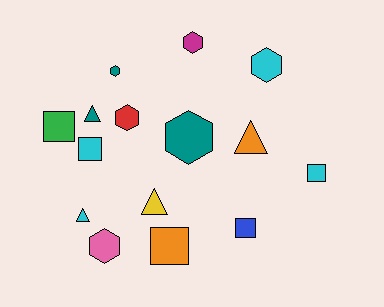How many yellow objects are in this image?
There is 1 yellow object.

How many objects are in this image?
There are 15 objects.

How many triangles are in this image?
There are 4 triangles.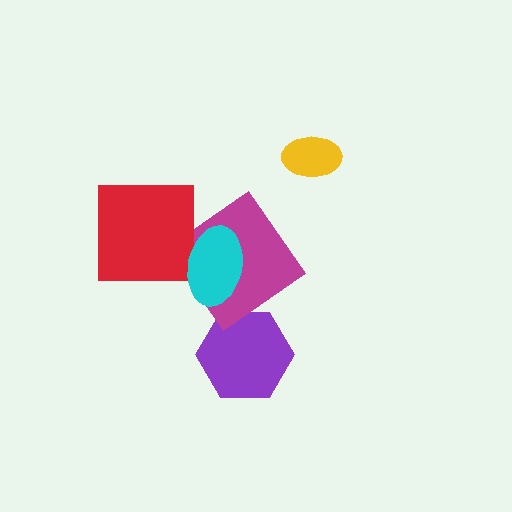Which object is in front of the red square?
The cyan ellipse is in front of the red square.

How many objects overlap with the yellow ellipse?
0 objects overlap with the yellow ellipse.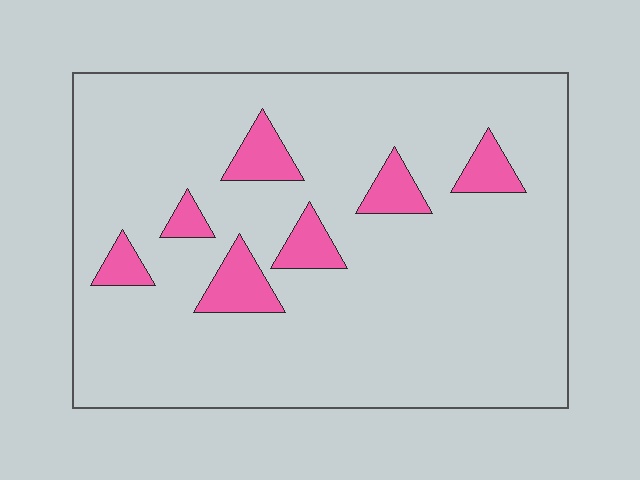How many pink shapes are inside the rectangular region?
7.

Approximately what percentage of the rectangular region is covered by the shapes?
Approximately 10%.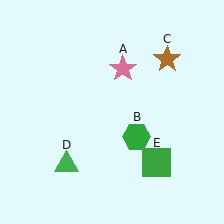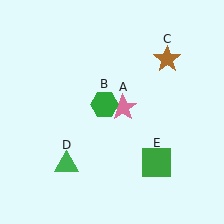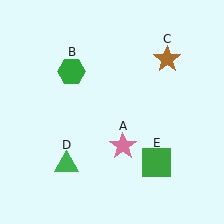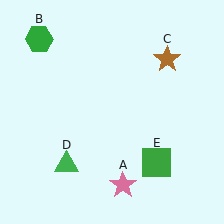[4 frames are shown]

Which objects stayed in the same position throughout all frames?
Brown star (object C) and green triangle (object D) and green square (object E) remained stationary.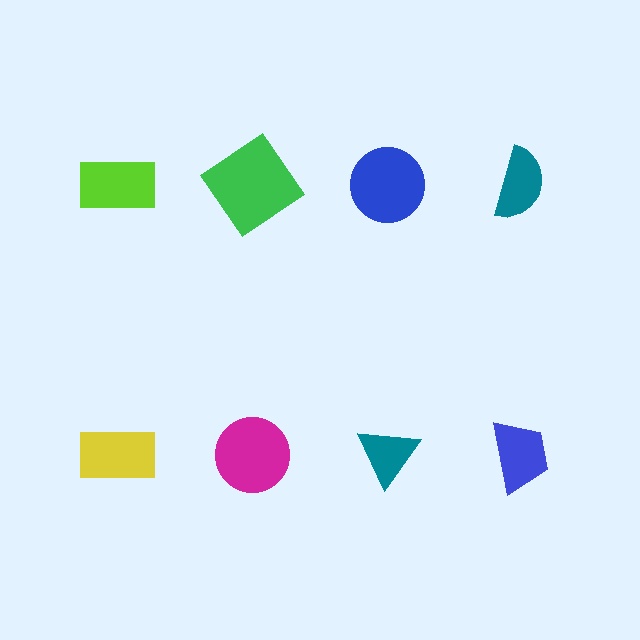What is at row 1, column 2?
A green diamond.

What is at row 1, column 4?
A teal semicircle.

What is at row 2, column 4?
A blue trapezoid.